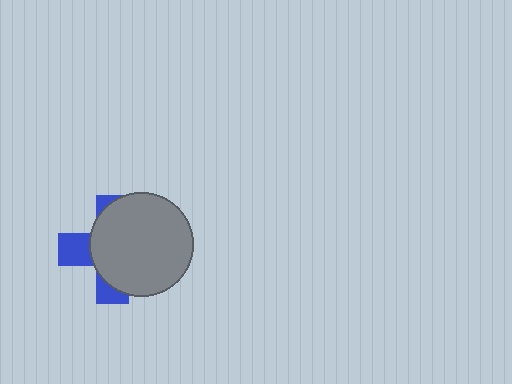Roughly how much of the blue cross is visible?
A small part of it is visible (roughly 31%).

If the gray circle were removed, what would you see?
You would see the complete blue cross.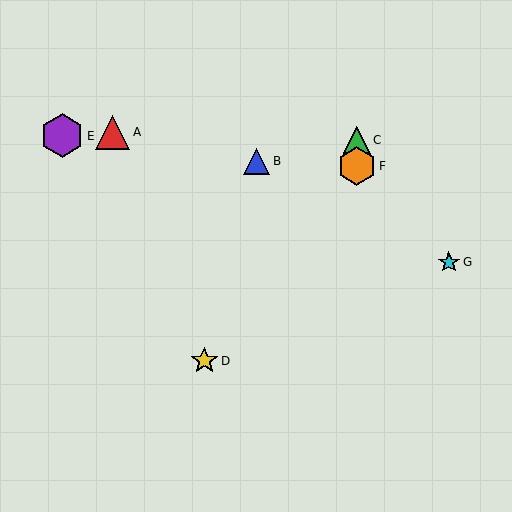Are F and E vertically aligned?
No, F is at x≈357 and E is at x≈62.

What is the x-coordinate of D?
Object D is at x≈204.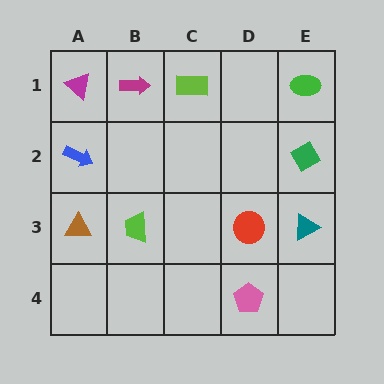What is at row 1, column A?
A magenta triangle.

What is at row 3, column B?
A lime trapezoid.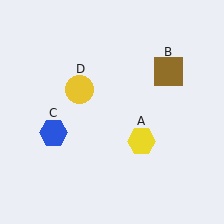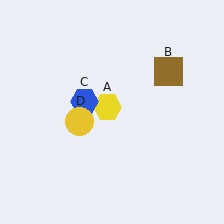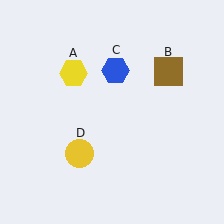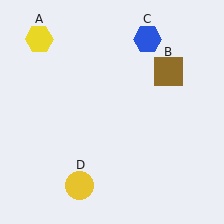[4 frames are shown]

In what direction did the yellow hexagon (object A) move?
The yellow hexagon (object A) moved up and to the left.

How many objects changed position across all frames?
3 objects changed position: yellow hexagon (object A), blue hexagon (object C), yellow circle (object D).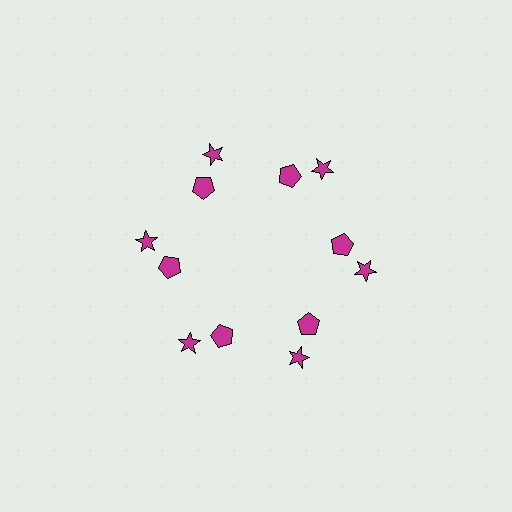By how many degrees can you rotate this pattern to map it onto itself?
The pattern maps onto itself every 60 degrees of rotation.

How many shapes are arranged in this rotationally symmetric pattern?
There are 12 shapes, arranged in 6 groups of 2.